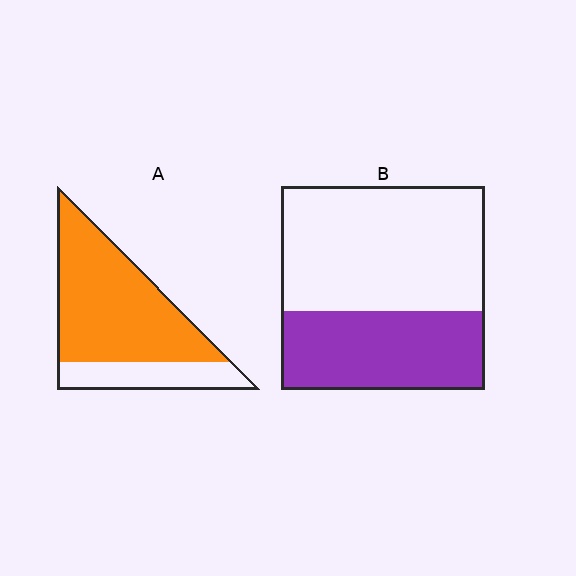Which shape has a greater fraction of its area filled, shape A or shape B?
Shape A.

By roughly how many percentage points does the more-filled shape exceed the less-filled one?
By roughly 35 percentage points (A over B).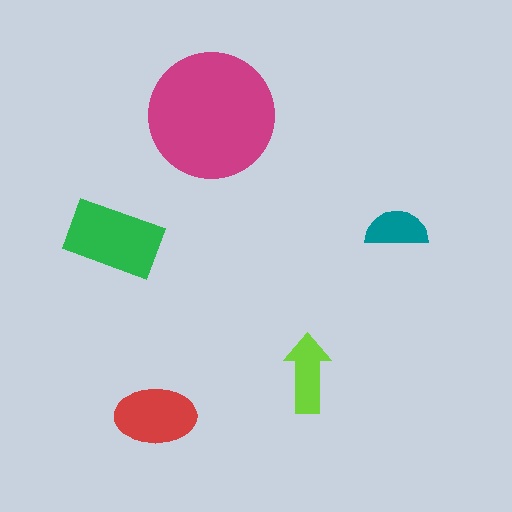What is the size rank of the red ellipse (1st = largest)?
3rd.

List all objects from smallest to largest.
The teal semicircle, the lime arrow, the red ellipse, the green rectangle, the magenta circle.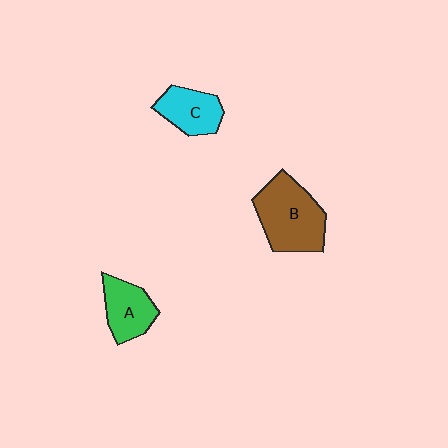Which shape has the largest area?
Shape B (brown).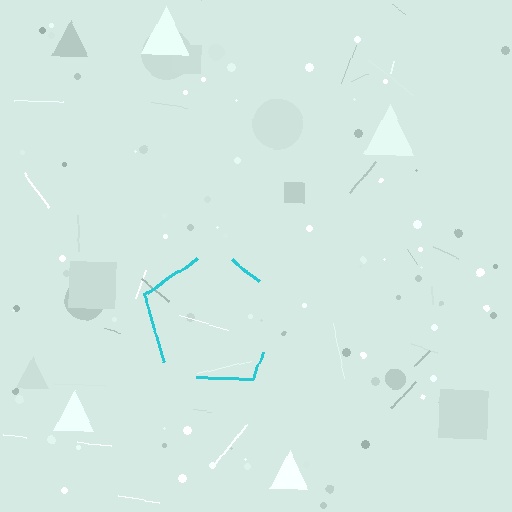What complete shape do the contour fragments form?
The contour fragments form a pentagon.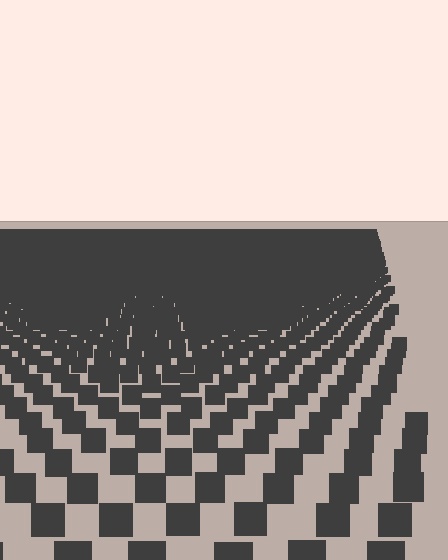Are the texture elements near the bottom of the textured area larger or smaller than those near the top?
Larger. Near the bottom, elements are closer to the viewer and appear at a bigger on-screen size.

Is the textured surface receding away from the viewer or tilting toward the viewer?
The surface is receding away from the viewer. Texture elements get smaller and denser toward the top.